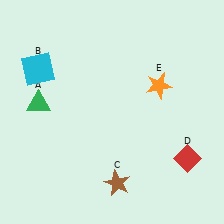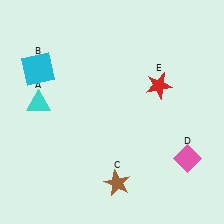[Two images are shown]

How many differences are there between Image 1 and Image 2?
There are 3 differences between the two images.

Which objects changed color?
A changed from green to cyan. D changed from red to pink. E changed from orange to red.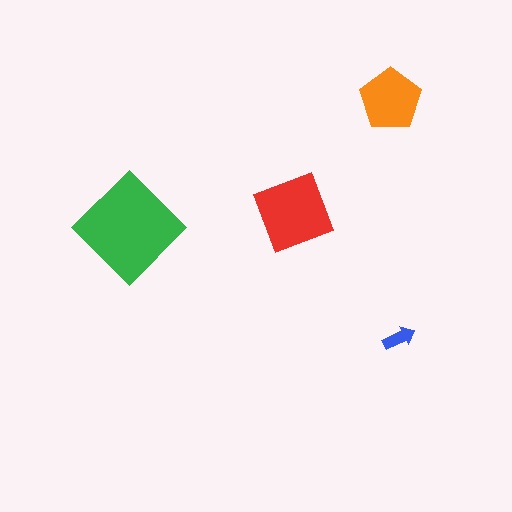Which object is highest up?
The orange pentagon is topmost.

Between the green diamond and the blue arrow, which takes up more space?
The green diamond.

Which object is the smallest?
The blue arrow.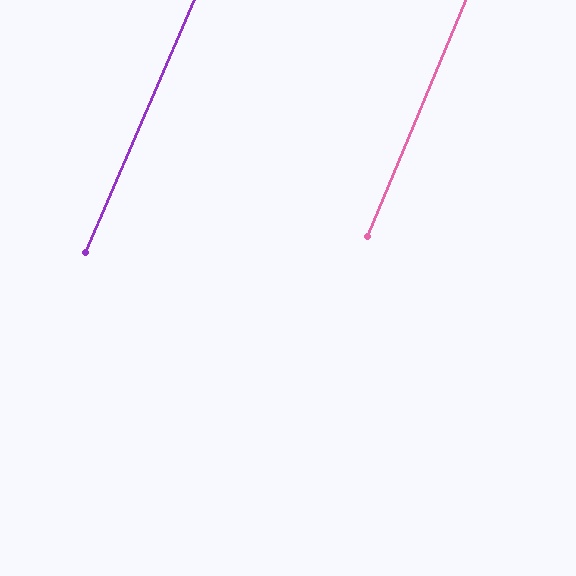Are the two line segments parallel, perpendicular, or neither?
Parallel — their directions differ by only 0.8°.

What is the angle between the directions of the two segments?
Approximately 1 degree.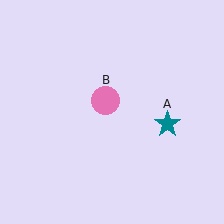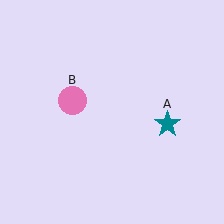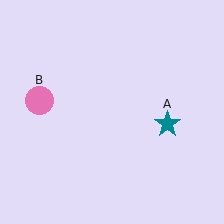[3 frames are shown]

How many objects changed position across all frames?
1 object changed position: pink circle (object B).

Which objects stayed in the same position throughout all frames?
Teal star (object A) remained stationary.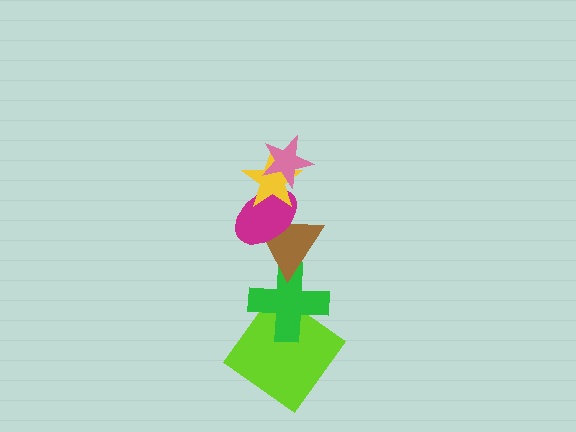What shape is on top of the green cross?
The brown triangle is on top of the green cross.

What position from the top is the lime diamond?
The lime diamond is 6th from the top.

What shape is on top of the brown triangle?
The magenta ellipse is on top of the brown triangle.